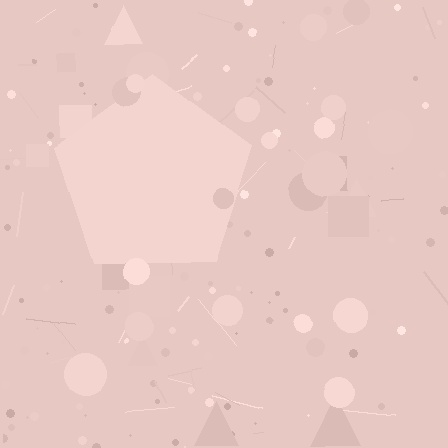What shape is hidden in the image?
A pentagon is hidden in the image.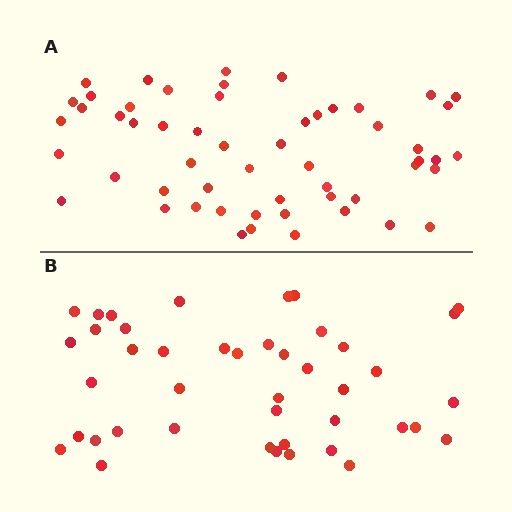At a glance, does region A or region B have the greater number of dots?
Region A (the top region) has more dots.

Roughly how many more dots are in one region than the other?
Region A has roughly 12 or so more dots than region B.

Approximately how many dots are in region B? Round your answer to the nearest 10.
About 40 dots. (The exact count is 43, which rounds to 40.)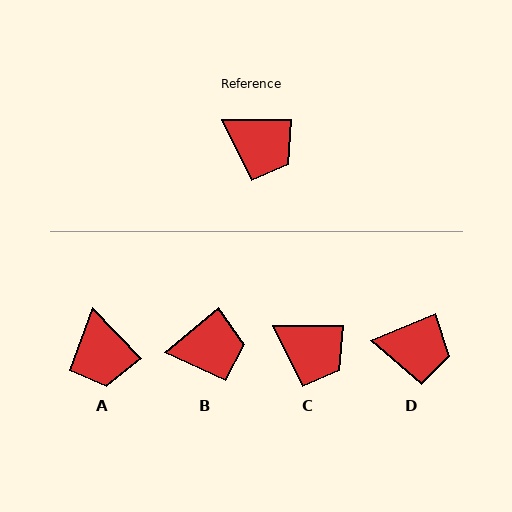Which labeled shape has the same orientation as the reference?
C.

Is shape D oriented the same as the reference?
No, it is off by about 23 degrees.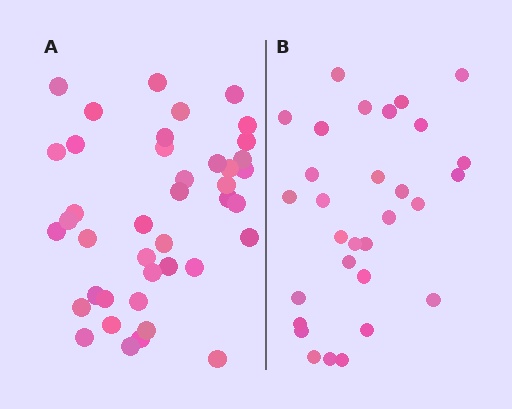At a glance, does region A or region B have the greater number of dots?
Region A (the left region) has more dots.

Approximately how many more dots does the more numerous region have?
Region A has roughly 12 or so more dots than region B.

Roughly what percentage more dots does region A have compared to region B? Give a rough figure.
About 35% more.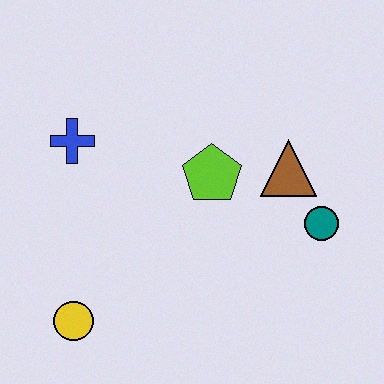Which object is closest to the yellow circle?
The blue cross is closest to the yellow circle.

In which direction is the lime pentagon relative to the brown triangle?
The lime pentagon is to the left of the brown triangle.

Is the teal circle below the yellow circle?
No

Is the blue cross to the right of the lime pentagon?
No